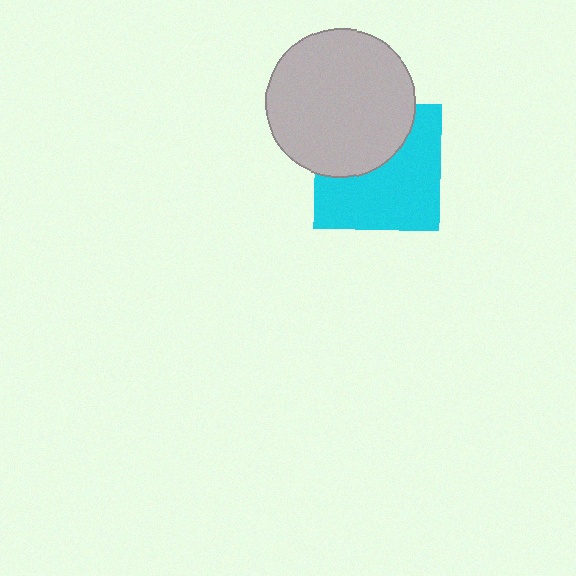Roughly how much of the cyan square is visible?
About half of it is visible (roughly 60%).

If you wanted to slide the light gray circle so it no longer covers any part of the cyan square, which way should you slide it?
Slide it up — that is the most direct way to separate the two shapes.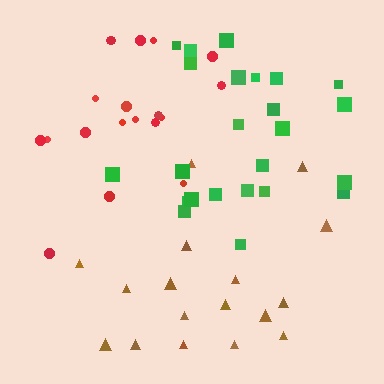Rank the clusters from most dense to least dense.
green, brown, red.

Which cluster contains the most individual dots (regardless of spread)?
Green (24).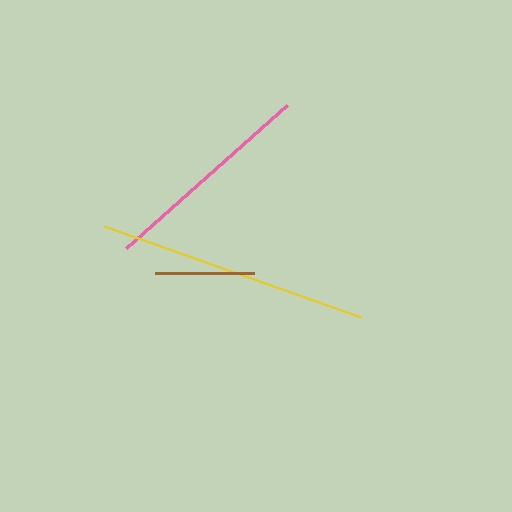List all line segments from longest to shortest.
From longest to shortest: yellow, pink, brown.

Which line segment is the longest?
The yellow line is the longest at approximately 273 pixels.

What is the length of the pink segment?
The pink segment is approximately 215 pixels long.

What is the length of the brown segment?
The brown segment is approximately 99 pixels long.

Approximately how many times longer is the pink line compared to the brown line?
The pink line is approximately 2.2 times the length of the brown line.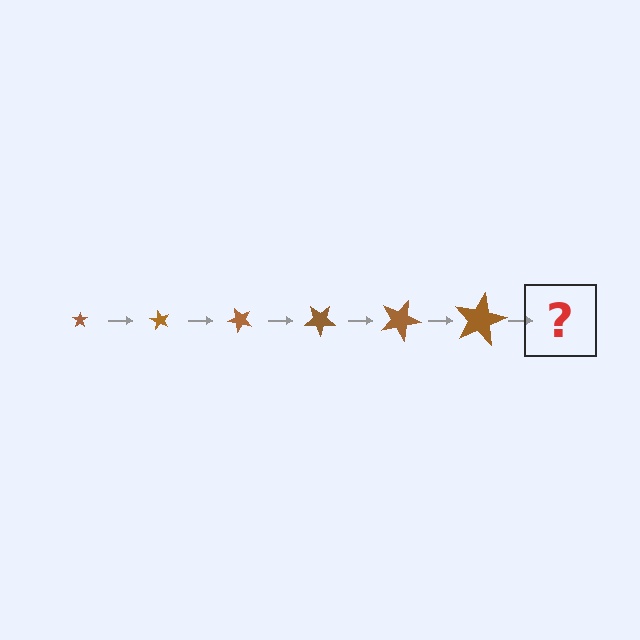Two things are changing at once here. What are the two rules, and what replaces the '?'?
The two rules are that the star grows larger each step and it rotates 60 degrees each step. The '?' should be a star, larger than the previous one and rotated 360 degrees from the start.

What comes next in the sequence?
The next element should be a star, larger than the previous one and rotated 360 degrees from the start.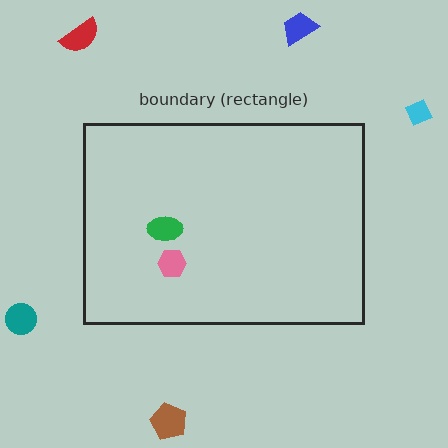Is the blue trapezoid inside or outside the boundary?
Outside.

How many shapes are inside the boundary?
2 inside, 5 outside.